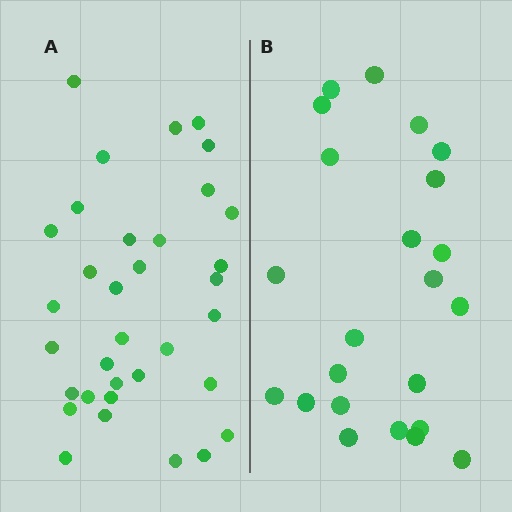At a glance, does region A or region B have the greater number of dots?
Region A (the left region) has more dots.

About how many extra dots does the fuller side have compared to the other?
Region A has roughly 12 or so more dots than region B.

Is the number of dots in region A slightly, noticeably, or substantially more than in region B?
Region A has substantially more. The ratio is roughly 1.5 to 1.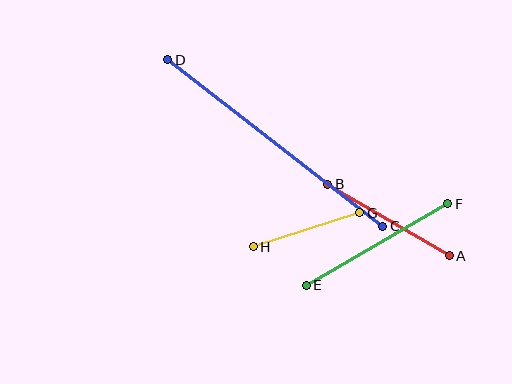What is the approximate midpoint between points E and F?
The midpoint is at approximately (377, 245) pixels.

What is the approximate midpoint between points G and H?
The midpoint is at approximately (307, 230) pixels.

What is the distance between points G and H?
The distance is approximately 112 pixels.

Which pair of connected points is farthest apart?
Points C and D are farthest apart.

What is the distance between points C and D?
The distance is approximately 272 pixels.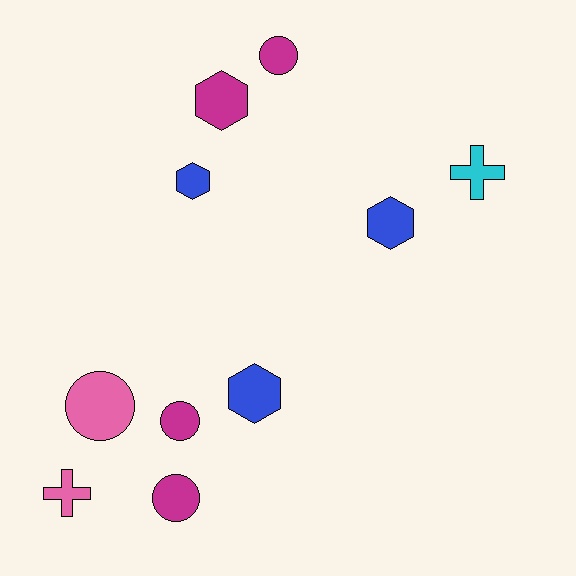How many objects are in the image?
There are 10 objects.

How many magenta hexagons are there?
There is 1 magenta hexagon.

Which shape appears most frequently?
Circle, with 4 objects.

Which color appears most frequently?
Magenta, with 4 objects.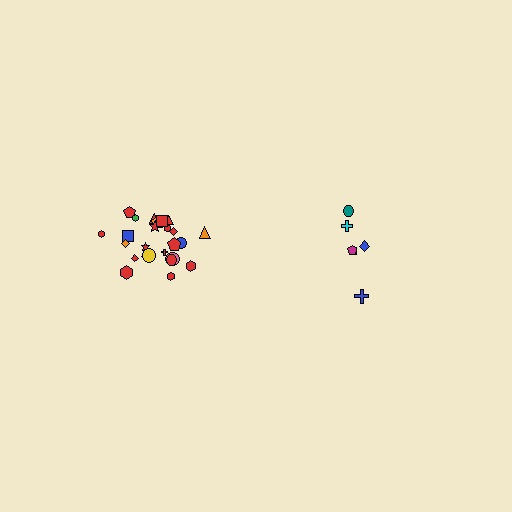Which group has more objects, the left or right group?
The left group.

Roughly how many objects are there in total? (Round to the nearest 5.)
Roughly 30 objects in total.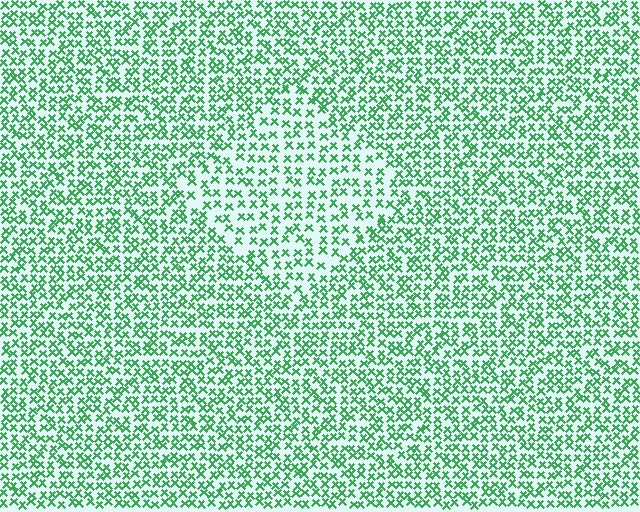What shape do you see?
I see a diamond.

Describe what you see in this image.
The image contains small green elements arranged at two different densities. A diamond-shaped region is visible where the elements are less densely packed than the surrounding area.